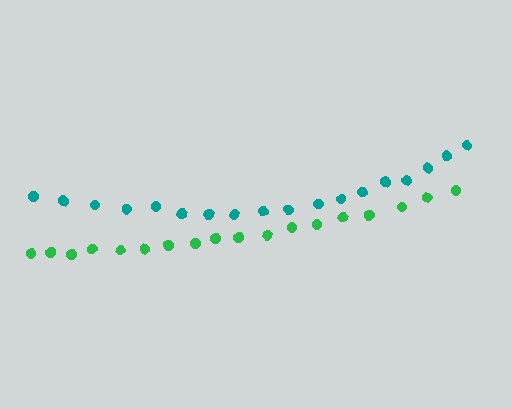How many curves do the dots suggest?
There are 2 distinct paths.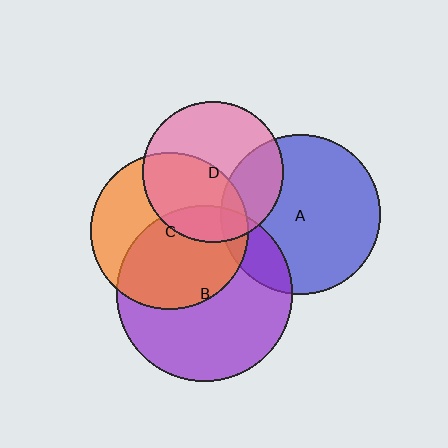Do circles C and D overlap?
Yes.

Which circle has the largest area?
Circle B (purple).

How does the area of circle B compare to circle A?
Approximately 1.2 times.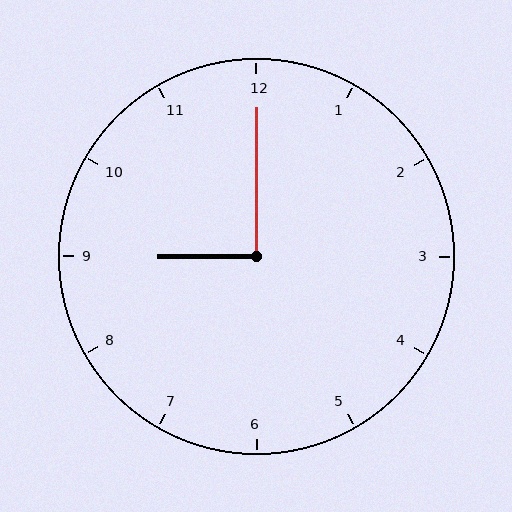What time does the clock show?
9:00.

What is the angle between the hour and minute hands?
Approximately 90 degrees.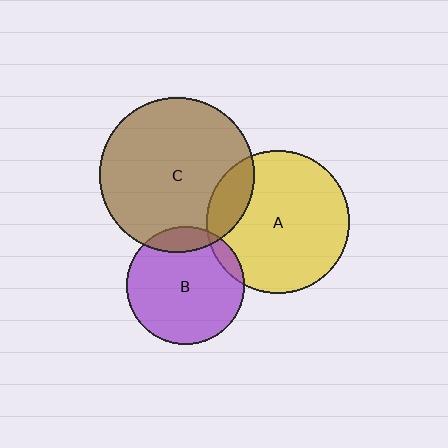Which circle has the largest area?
Circle C (brown).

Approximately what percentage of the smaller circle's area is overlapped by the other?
Approximately 5%.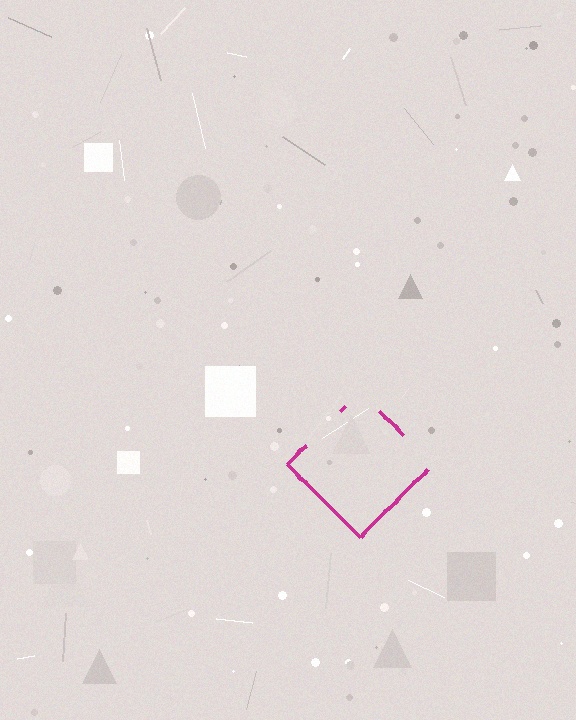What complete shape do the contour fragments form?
The contour fragments form a diamond.